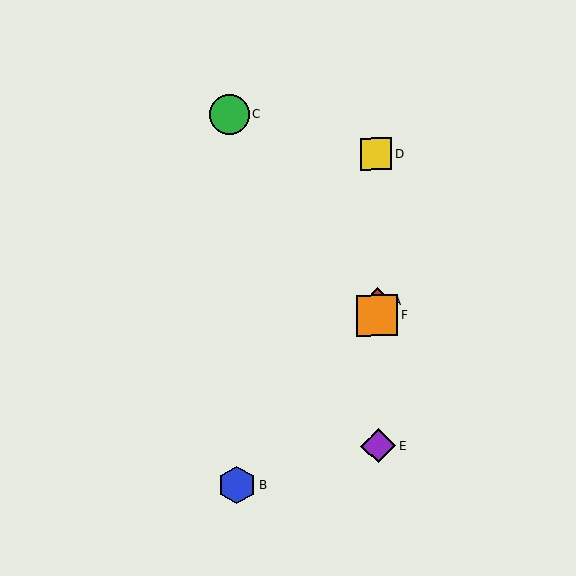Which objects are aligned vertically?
Objects A, D, E, F are aligned vertically.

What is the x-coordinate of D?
Object D is at x≈376.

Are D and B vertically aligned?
No, D is at x≈376 and B is at x≈237.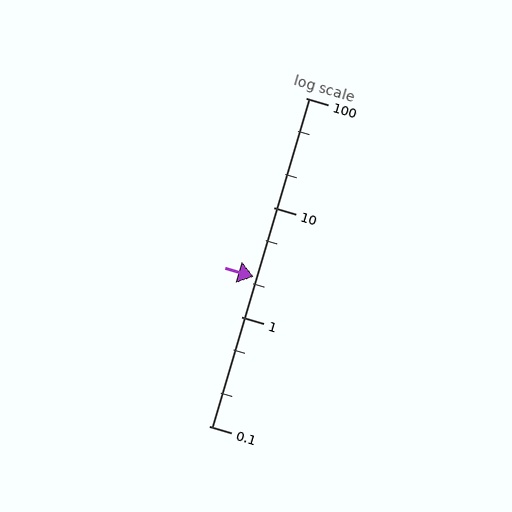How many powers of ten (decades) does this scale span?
The scale spans 3 decades, from 0.1 to 100.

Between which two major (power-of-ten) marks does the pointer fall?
The pointer is between 1 and 10.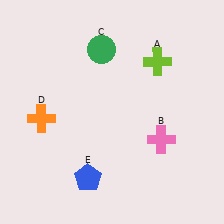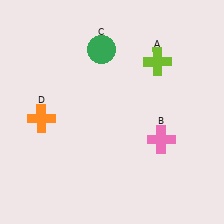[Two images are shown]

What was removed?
The blue pentagon (E) was removed in Image 2.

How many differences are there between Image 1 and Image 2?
There is 1 difference between the two images.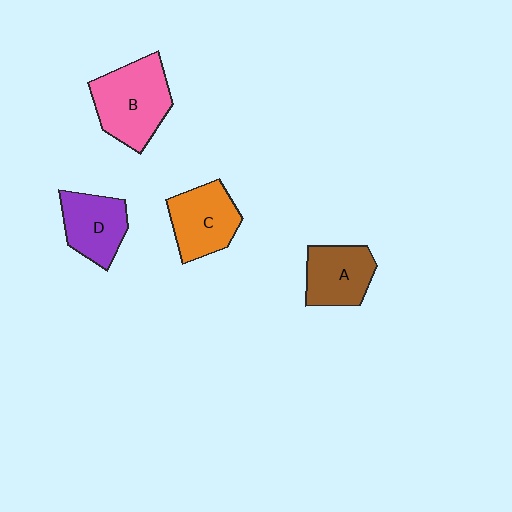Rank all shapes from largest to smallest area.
From largest to smallest: B (pink), C (orange), A (brown), D (purple).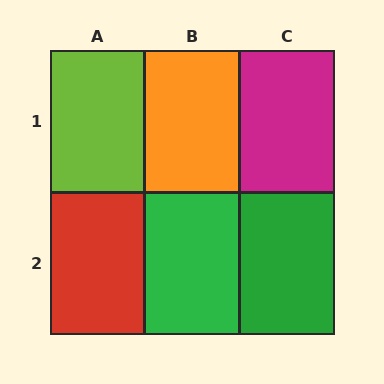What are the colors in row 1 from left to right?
Lime, orange, magenta.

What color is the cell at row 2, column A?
Red.